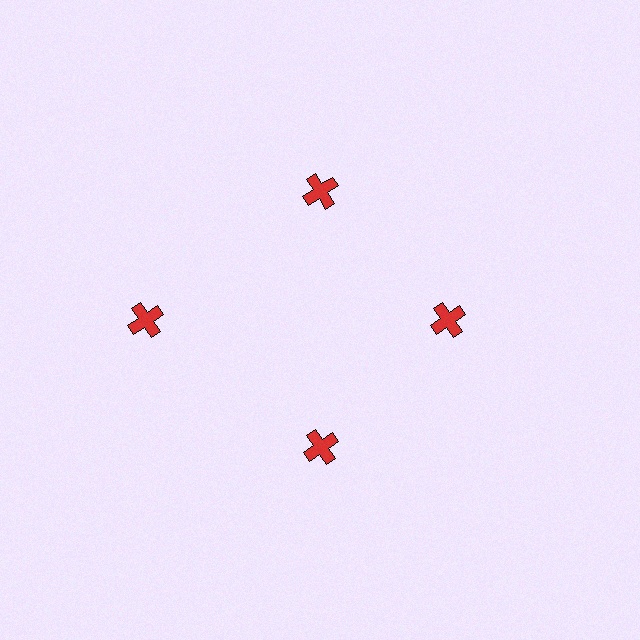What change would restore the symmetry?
The symmetry would be restored by moving it inward, back onto the ring so that all 4 crosses sit at equal angles and equal distance from the center.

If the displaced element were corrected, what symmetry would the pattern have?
It would have 4-fold rotational symmetry — the pattern would map onto itself every 90 degrees.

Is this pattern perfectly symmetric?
No. The 4 red crosses are arranged in a ring, but one element near the 9 o'clock position is pushed outward from the center, breaking the 4-fold rotational symmetry.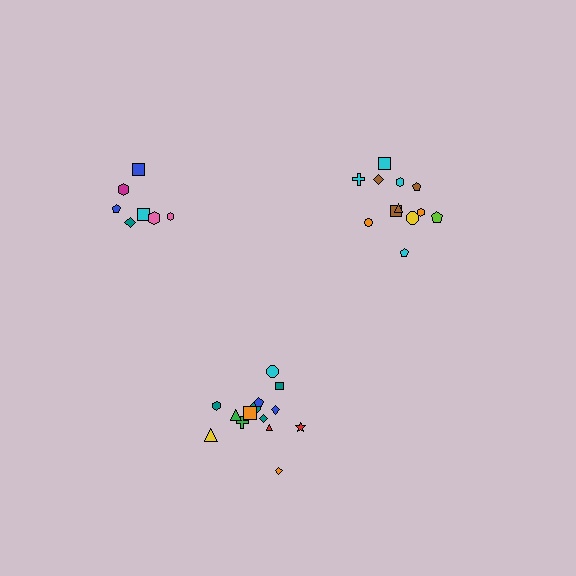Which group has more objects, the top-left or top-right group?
The top-right group.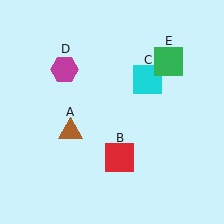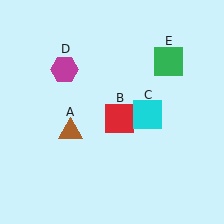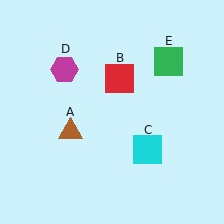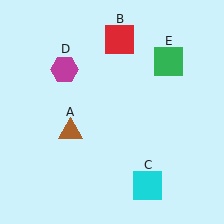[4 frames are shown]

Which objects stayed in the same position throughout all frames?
Brown triangle (object A) and magenta hexagon (object D) and green square (object E) remained stationary.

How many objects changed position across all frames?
2 objects changed position: red square (object B), cyan square (object C).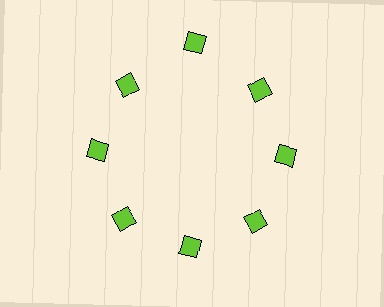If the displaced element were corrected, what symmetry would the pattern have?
It would have 8-fold rotational symmetry — the pattern would map onto itself every 45 degrees.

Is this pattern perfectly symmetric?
No. The 8 lime diamonds are arranged in a ring, but one element near the 12 o'clock position is pushed outward from the center, breaking the 8-fold rotational symmetry.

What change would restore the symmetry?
The symmetry would be restored by moving it inward, back onto the ring so that all 8 diamonds sit at equal angles and equal distance from the center.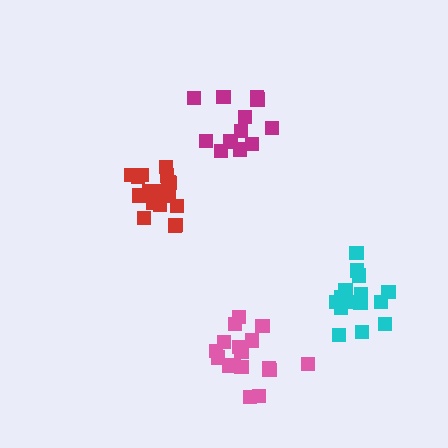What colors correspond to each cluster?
The clusters are colored: magenta, cyan, pink, red.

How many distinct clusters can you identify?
There are 4 distinct clusters.